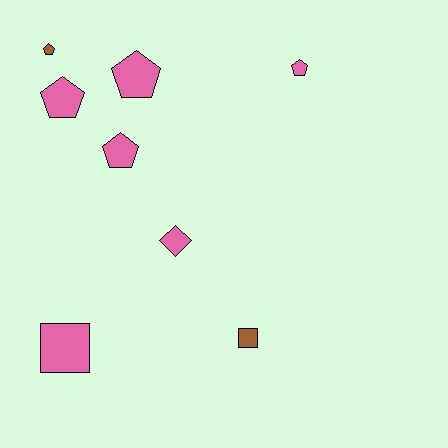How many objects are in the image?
There are 8 objects.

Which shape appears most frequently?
Pentagon, with 5 objects.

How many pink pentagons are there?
There are 4 pink pentagons.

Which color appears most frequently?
Pink, with 6 objects.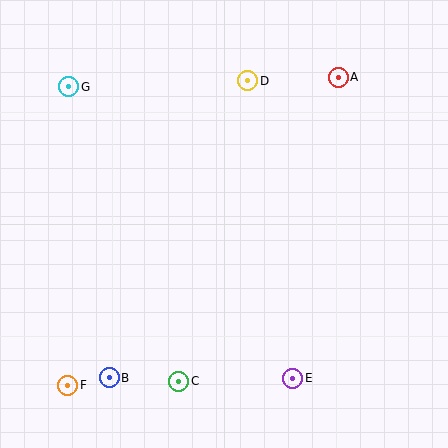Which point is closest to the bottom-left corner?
Point F is closest to the bottom-left corner.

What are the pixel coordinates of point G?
Point G is at (69, 87).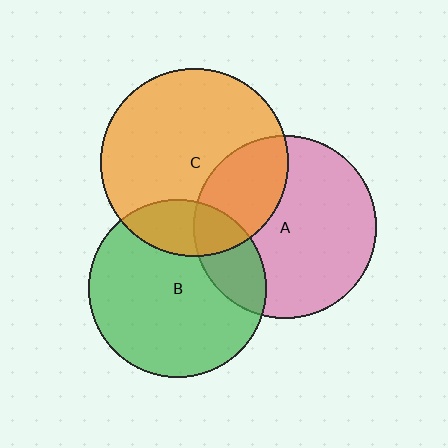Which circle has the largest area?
Circle C (orange).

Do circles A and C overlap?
Yes.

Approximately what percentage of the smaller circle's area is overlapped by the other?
Approximately 30%.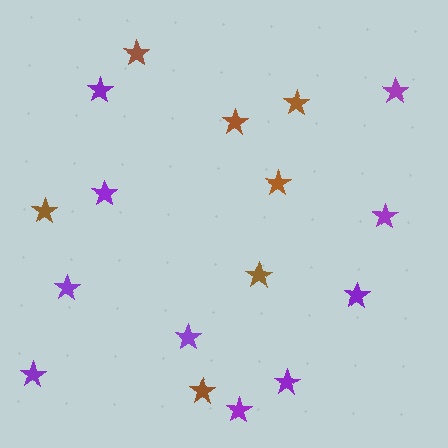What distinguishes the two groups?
There are 2 groups: one group of purple stars (10) and one group of brown stars (7).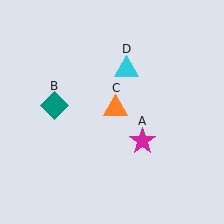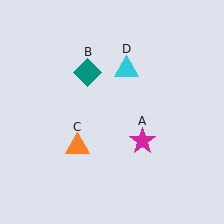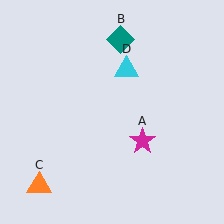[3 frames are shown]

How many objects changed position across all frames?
2 objects changed position: teal diamond (object B), orange triangle (object C).